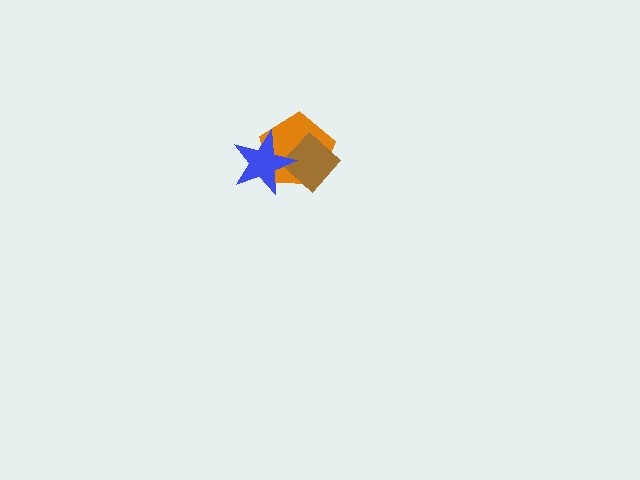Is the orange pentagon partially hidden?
Yes, it is partially covered by another shape.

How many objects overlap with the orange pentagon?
2 objects overlap with the orange pentagon.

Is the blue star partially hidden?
No, no other shape covers it.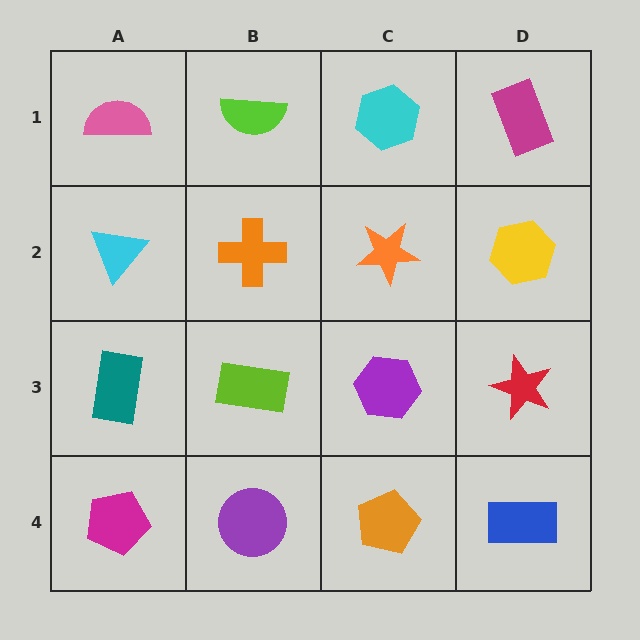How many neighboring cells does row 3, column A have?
3.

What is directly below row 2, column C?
A purple hexagon.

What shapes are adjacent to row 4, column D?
A red star (row 3, column D), an orange pentagon (row 4, column C).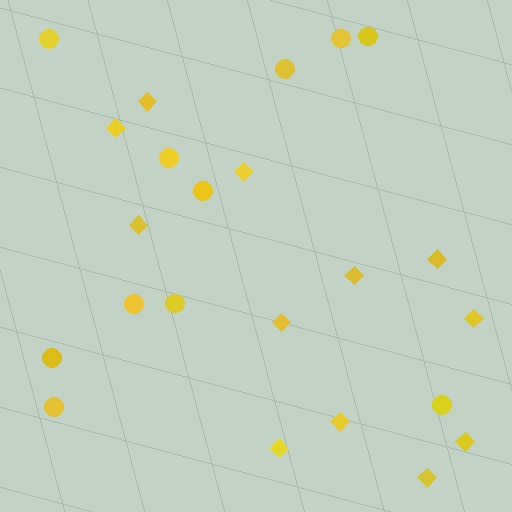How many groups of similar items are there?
There are 2 groups: one group of diamonds (12) and one group of circles (11).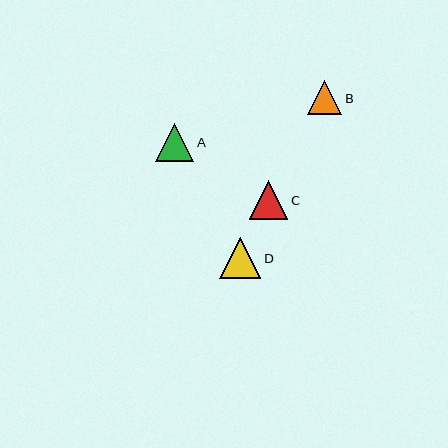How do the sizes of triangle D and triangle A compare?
Triangle D and triangle A are approximately the same size.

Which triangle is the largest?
Triangle D is the largest with a size of approximately 41 pixels.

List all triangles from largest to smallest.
From largest to smallest: D, C, A, B.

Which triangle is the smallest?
Triangle B is the smallest with a size of approximately 34 pixels.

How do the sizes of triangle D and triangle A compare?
Triangle D and triangle A are approximately the same size.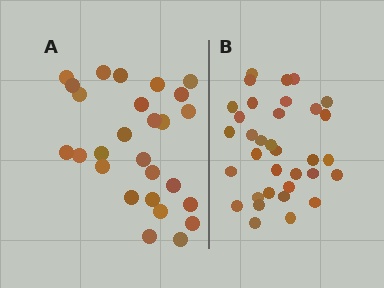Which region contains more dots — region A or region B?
Region B (the right region) has more dots.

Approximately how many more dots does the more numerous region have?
Region B has roughly 8 or so more dots than region A.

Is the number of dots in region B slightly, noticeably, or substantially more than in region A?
Region B has noticeably more, but not dramatically so. The ratio is roughly 1.3 to 1.